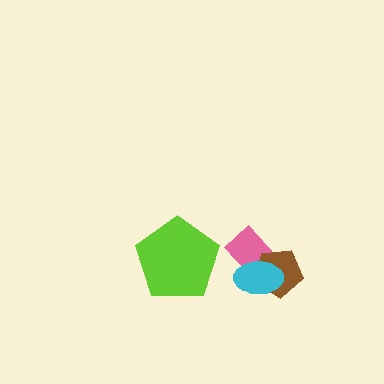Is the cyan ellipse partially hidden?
No, no other shape covers it.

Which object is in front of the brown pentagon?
The cyan ellipse is in front of the brown pentagon.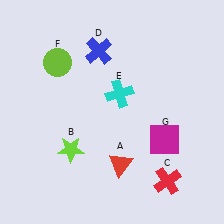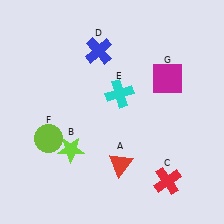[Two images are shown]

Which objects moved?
The objects that moved are: the lime circle (F), the magenta square (G).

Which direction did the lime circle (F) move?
The lime circle (F) moved down.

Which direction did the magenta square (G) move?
The magenta square (G) moved up.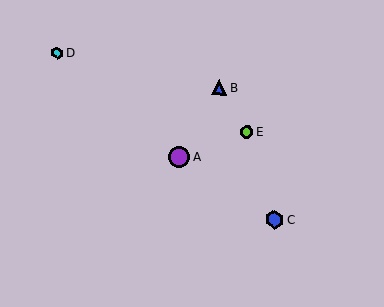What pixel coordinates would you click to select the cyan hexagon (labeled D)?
Click at (57, 53) to select the cyan hexagon D.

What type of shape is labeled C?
Shape C is a blue hexagon.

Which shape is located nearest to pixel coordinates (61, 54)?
The cyan hexagon (labeled D) at (57, 53) is nearest to that location.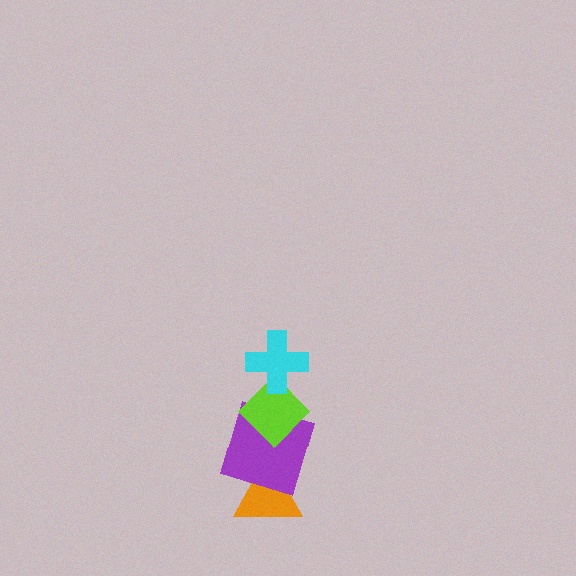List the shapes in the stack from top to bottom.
From top to bottom: the cyan cross, the lime diamond, the purple square, the orange triangle.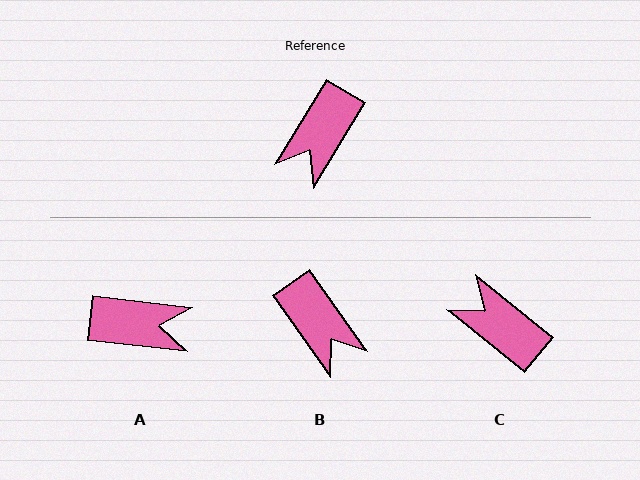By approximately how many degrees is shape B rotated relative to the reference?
Approximately 66 degrees counter-clockwise.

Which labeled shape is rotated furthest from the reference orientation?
A, about 114 degrees away.